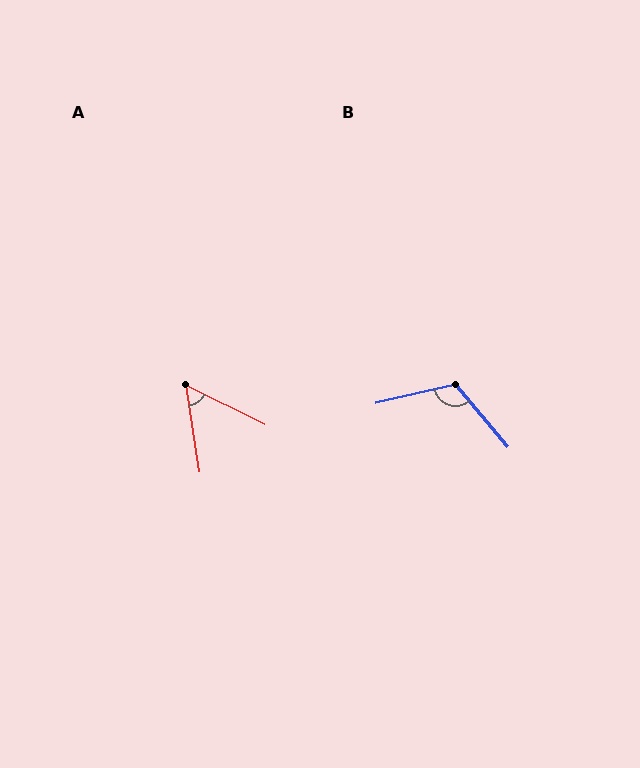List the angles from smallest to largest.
A (55°), B (117°).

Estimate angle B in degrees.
Approximately 117 degrees.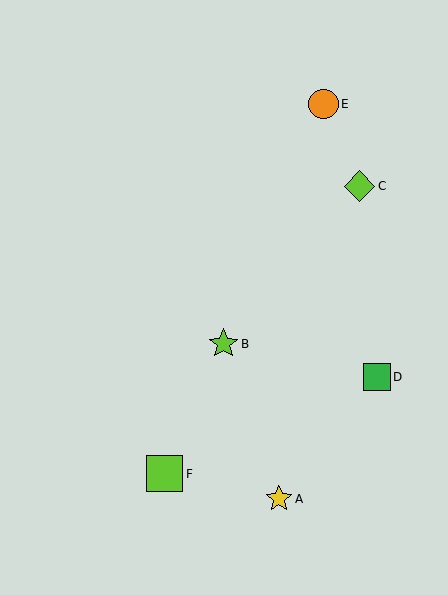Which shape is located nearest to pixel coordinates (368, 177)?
The lime diamond (labeled C) at (360, 186) is nearest to that location.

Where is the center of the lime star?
The center of the lime star is at (224, 344).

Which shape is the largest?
The lime square (labeled F) is the largest.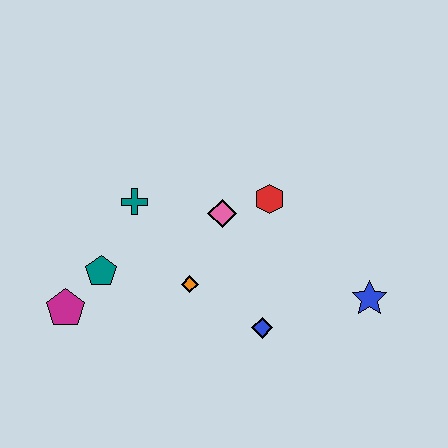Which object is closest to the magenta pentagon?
The teal pentagon is closest to the magenta pentagon.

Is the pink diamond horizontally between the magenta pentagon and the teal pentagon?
No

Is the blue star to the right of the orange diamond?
Yes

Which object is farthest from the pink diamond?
The magenta pentagon is farthest from the pink diamond.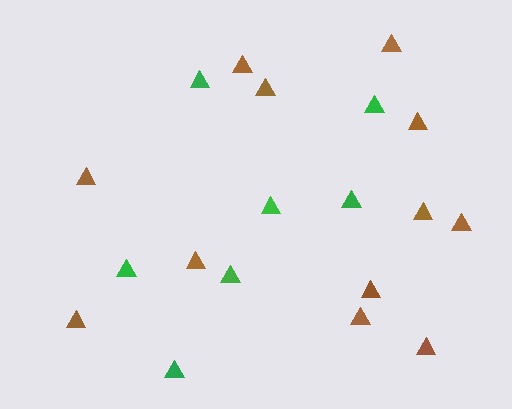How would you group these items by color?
There are 2 groups: one group of brown triangles (12) and one group of green triangles (7).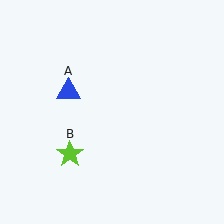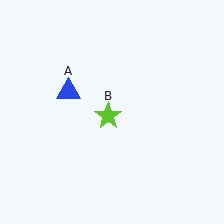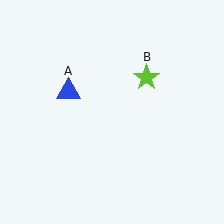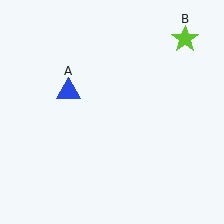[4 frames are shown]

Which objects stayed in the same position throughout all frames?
Blue triangle (object A) remained stationary.